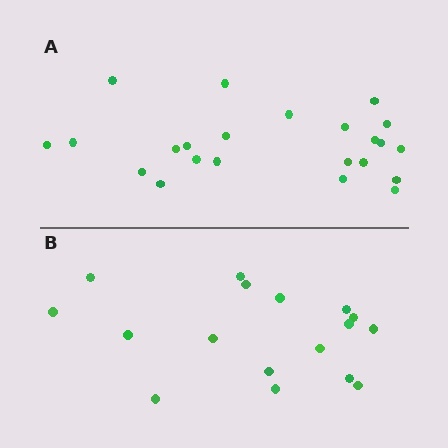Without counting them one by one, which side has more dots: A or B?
Region A (the top region) has more dots.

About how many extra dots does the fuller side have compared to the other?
Region A has about 6 more dots than region B.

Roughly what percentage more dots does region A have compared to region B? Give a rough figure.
About 35% more.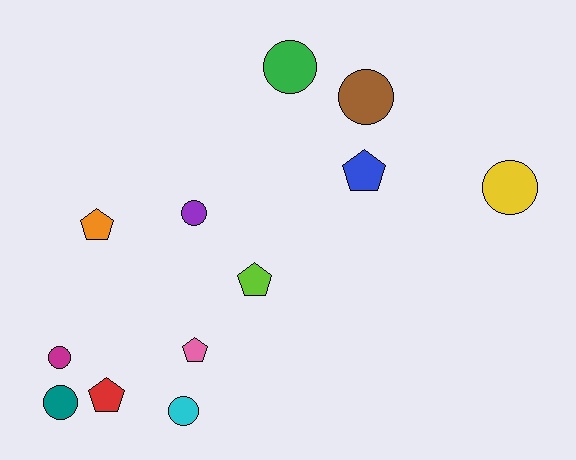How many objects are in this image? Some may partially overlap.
There are 12 objects.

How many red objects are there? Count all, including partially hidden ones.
There is 1 red object.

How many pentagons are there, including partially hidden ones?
There are 5 pentagons.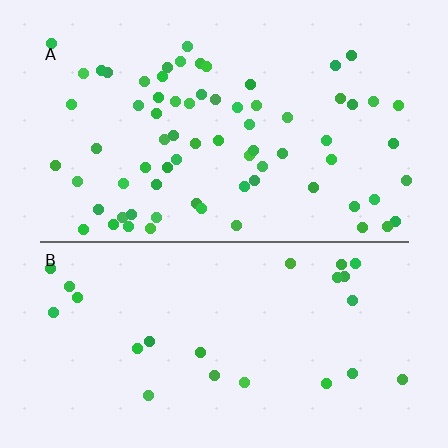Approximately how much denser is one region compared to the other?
Approximately 3.0× — region A over region B.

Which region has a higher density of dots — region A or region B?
A (the top).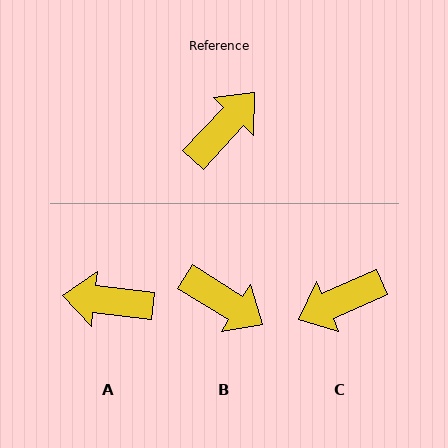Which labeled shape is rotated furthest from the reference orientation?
C, about 157 degrees away.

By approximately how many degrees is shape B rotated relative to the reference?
Approximately 79 degrees clockwise.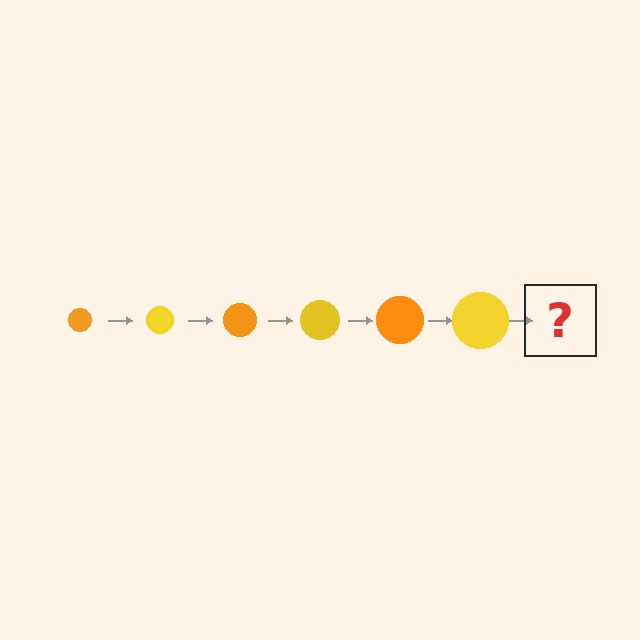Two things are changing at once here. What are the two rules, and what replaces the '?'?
The two rules are that the circle grows larger each step and the color cycles through orange and yellow. The '?' should be an orange circle, larger than the previous one.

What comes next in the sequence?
The next element should be an orange circle, larger than the previous one.